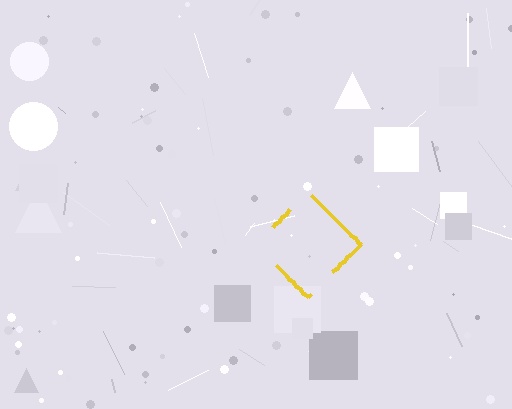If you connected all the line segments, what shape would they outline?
They would outline a diamond.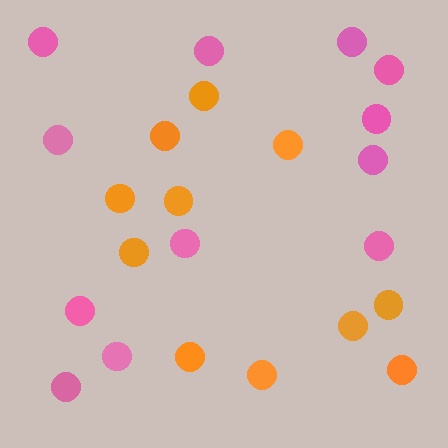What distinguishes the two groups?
There are 2 groups: one group of orange circles (11) and one group of pink circles (12).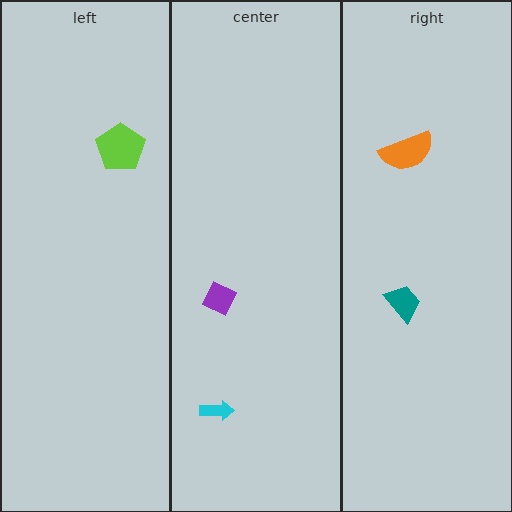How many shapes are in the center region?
2.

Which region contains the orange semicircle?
The right region.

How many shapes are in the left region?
1.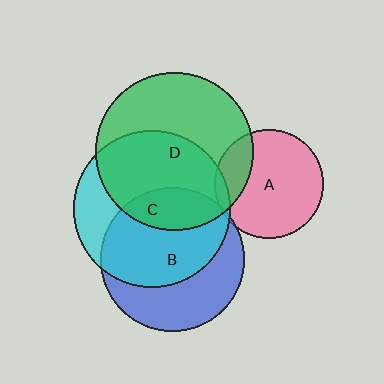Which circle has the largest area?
Circle D (green).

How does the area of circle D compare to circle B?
Approximately 1.2 times.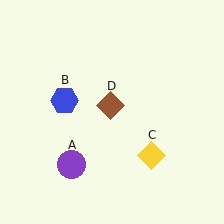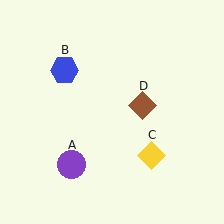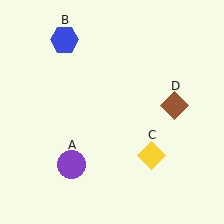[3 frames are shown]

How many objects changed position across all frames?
2 objects changed position: blue hexagon (object B), brown diamond (object D).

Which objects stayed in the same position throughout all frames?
Purple circle (object A) and yellow diamond (object C) remained stationary.